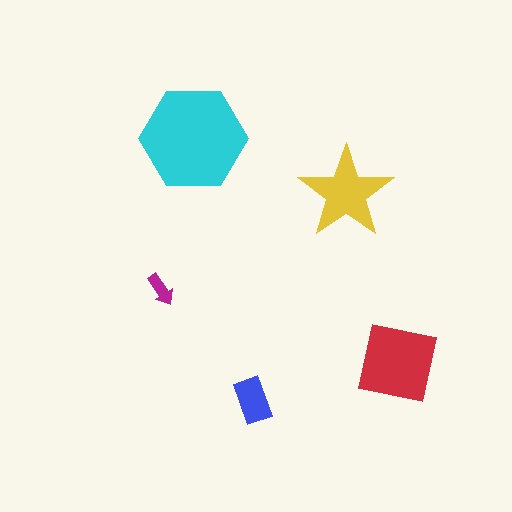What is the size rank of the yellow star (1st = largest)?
3rd.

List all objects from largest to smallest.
The cyan hexagon, the red square, the yellow star, the blue rectangle, the magenta arrow.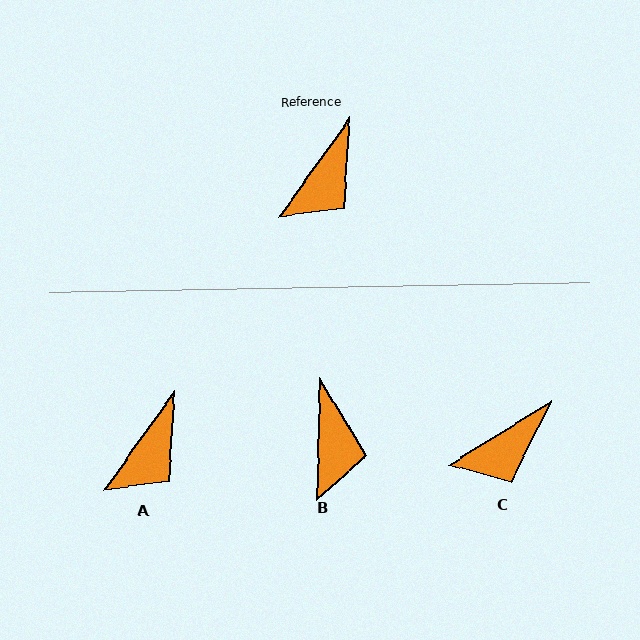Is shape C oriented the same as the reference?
No, it is off by about 23 degrees.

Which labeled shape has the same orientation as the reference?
A.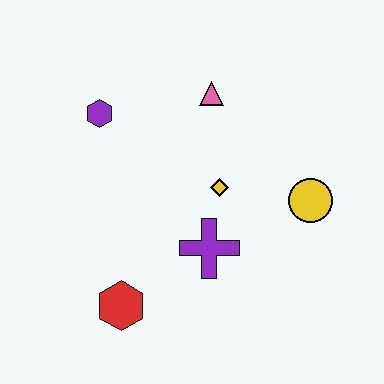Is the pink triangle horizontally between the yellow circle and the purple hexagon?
Yes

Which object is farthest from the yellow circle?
The purple hexagon is farthest from the yellow circle.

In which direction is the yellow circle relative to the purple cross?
The yellow circle is to the right of the purple cross.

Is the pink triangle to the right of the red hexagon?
Yes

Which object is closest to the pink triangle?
The yellow diamond is closest to the pink triangle.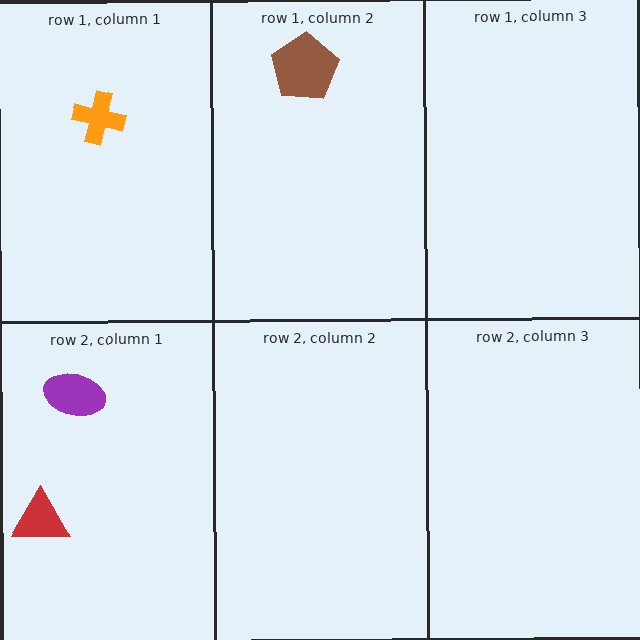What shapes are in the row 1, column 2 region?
The brown pentagon.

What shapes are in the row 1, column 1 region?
The orange cross.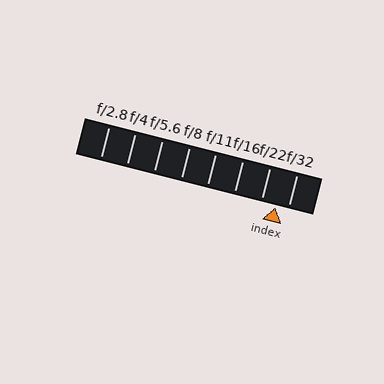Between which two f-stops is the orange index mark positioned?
The index mark is between f/22 and f/32.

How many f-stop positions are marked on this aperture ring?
There are 8 f-stop positions marked.